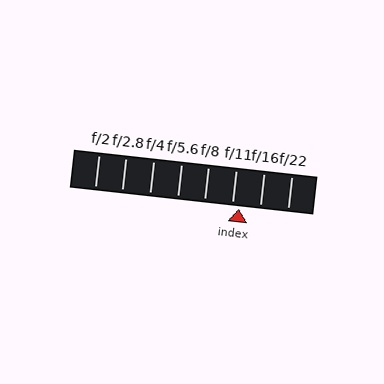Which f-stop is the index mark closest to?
The index mark is closest to f/11.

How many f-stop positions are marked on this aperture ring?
There are 8 f-stop positions marked.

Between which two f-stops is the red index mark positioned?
The index mark is between f/11 and f/16.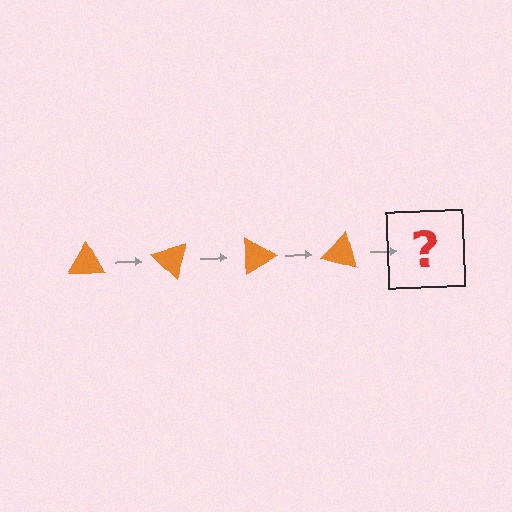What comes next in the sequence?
The next element should be an orange triangle rotated 180 degrees.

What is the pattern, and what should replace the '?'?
The pattern is that the triangle rotates 45 degrees each step. The '?' should be an orange triangle rotated 180 degrees.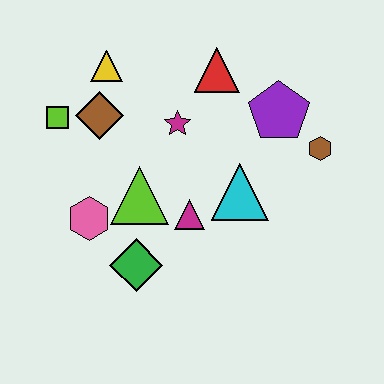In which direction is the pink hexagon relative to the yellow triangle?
The pink hexagon is below the yellow triangle.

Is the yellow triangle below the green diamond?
No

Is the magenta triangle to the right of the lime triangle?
Yes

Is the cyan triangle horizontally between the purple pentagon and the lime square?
Yes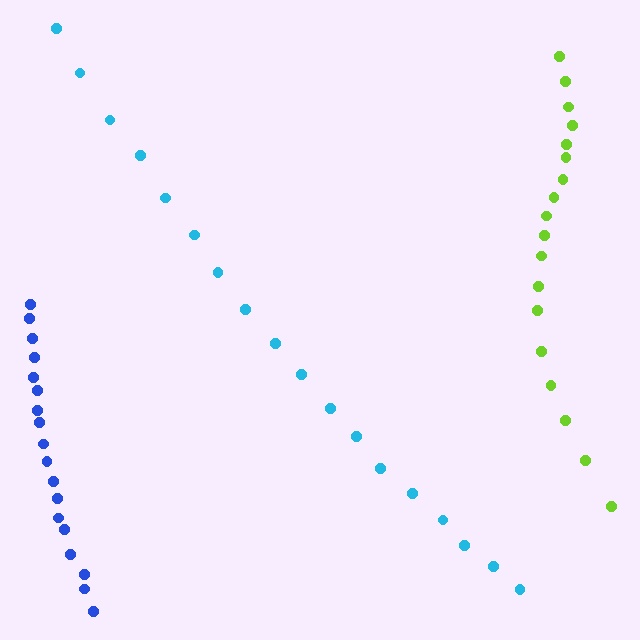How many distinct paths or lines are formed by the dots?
There are 3 distinct paths.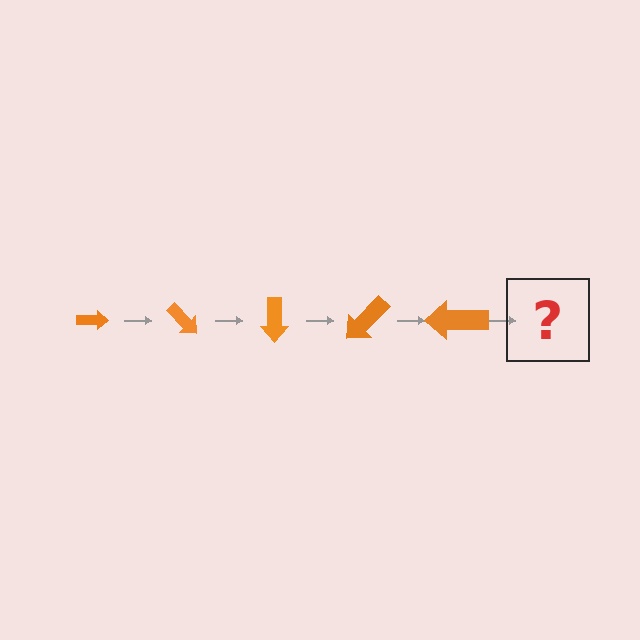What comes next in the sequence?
The next element should be an arrow, larger than the previous one and rotated 225 degrees from the start.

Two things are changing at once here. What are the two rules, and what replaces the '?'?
The two rules are that the arrow grows larger each step and it rotates 45 degrees each step. The '?' should be an arrow, larger than the previous one and rotated 225 degrees from the start.